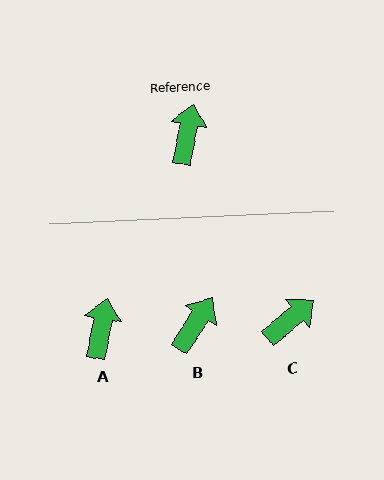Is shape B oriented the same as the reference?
No, it is off by about 22 degrees.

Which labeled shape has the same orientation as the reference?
A.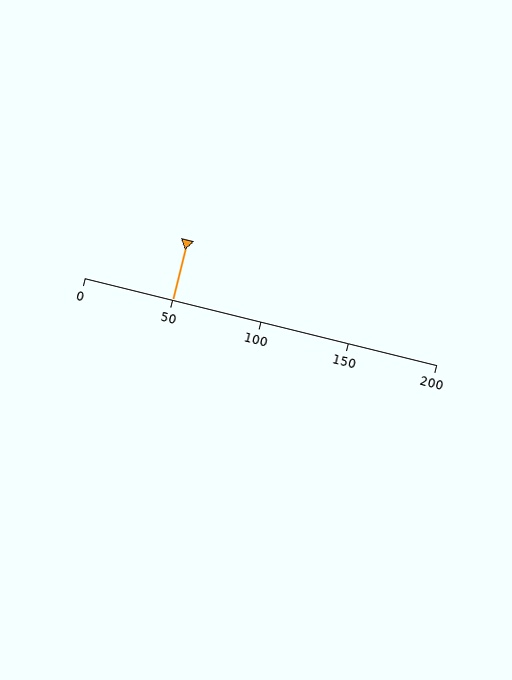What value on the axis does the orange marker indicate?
The marker indicates approximately 50.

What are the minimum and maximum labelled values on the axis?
The axis runs from 0 to 200.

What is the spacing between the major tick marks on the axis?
The major ticks are spaced 50 apart.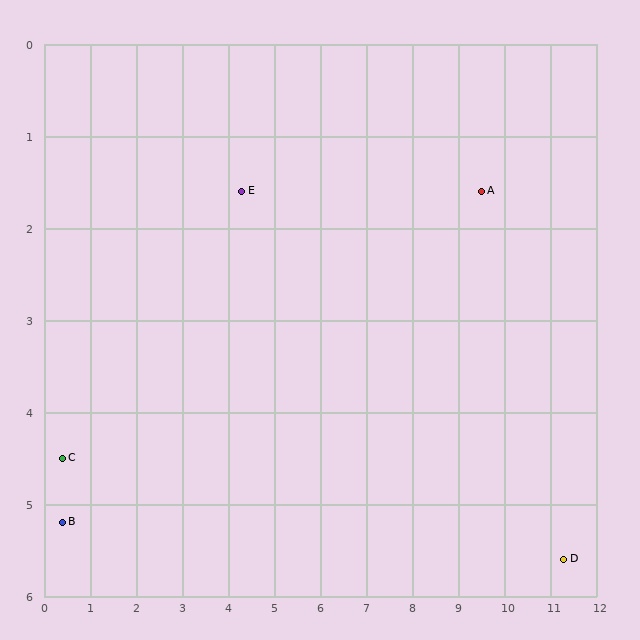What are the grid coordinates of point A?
Point A is at approximately (9.5, 1.6).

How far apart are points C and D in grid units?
Points C and D are about 11.0 grid units apart.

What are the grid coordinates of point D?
Point D is at approximately (11.3, 5.6).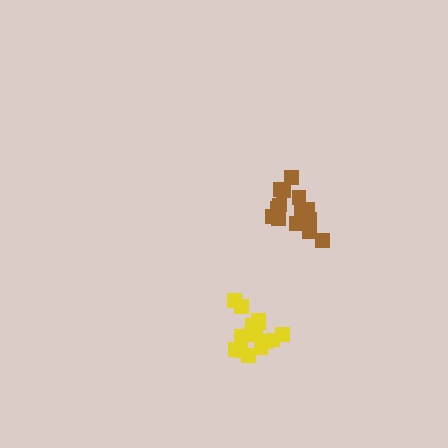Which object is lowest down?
The yellow cluster is bottommost.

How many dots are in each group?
Group 1: 15 dots, Group 2: 14 dots (29 total).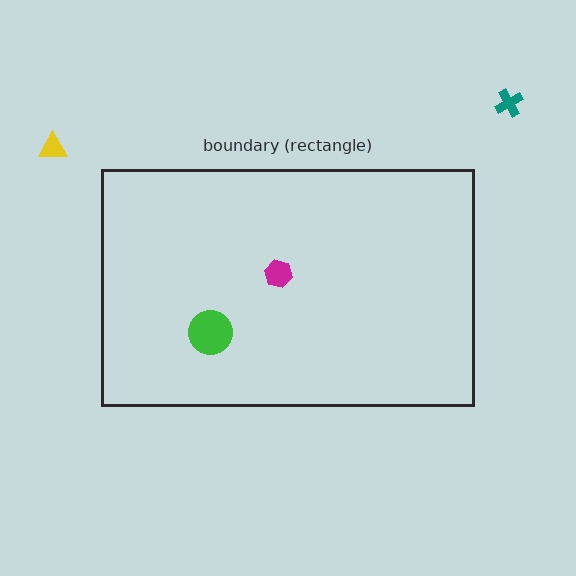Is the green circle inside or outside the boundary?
Inside.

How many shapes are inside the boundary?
2 inside, 2 outside.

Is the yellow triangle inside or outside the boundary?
Outside.